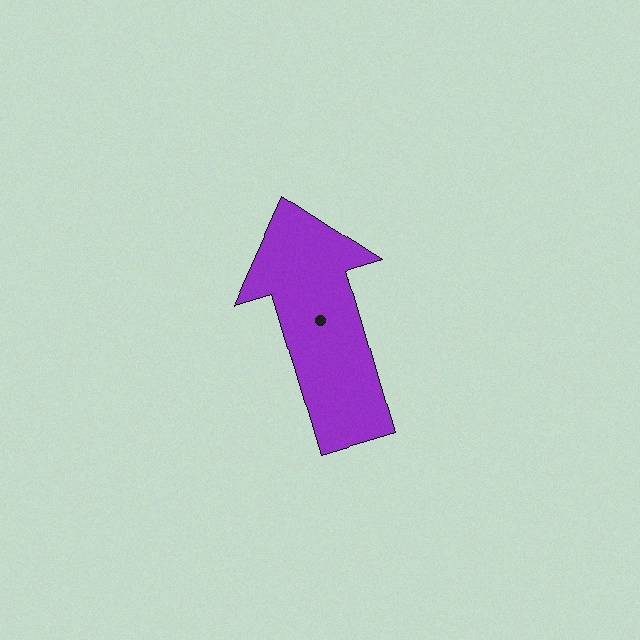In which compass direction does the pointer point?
North.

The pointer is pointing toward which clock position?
Roughly 11 o'clock.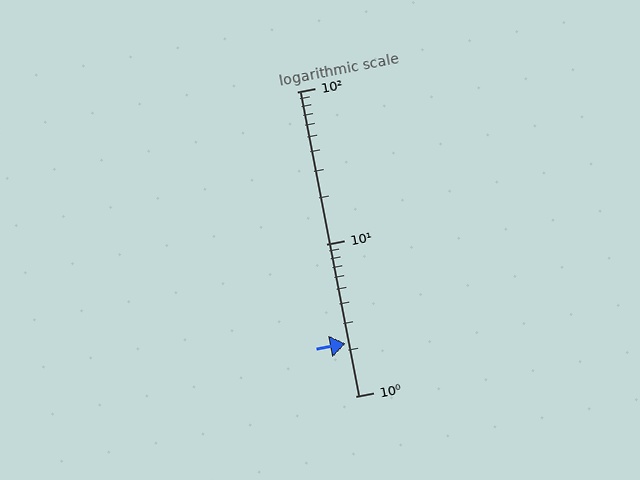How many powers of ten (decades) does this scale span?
The scale spans 2 decades, from 1 to 100.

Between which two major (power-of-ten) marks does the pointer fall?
The pointer is between 1 and 10.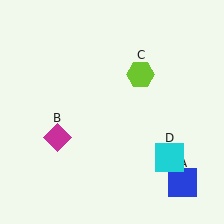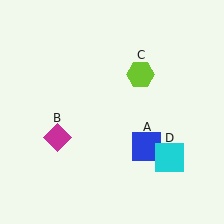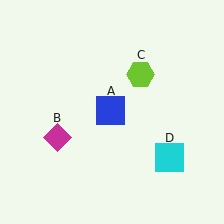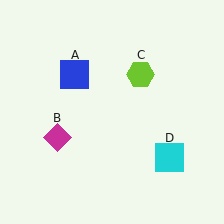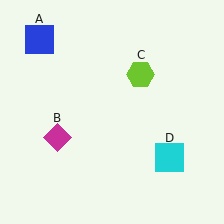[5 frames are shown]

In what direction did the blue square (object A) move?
The blue square (object A) moved up and to the left.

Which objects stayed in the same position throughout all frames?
Magenta diamond (object B) and lime hexagon (object C) and cyan square (object D) remained stationary.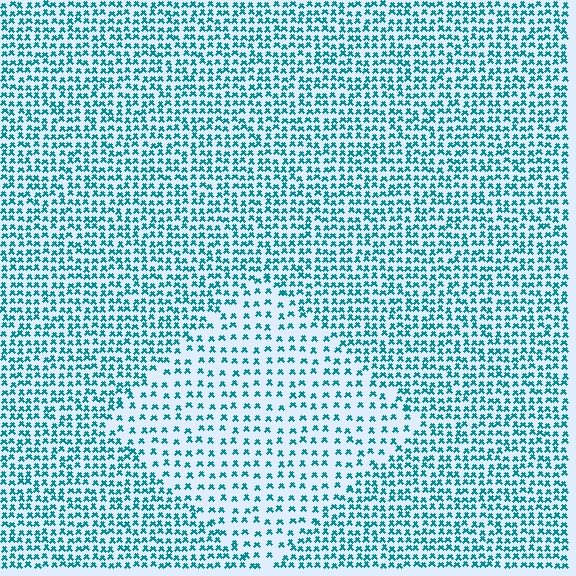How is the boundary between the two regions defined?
The boundary is defined by a change in element density (approximately 1.9x ratio). All elements are the same color, size, and shape.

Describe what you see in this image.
The image contains small teal elements arranged at two different densities. A diamond-shaped region is visible where the elements are less densely packed than the surrounding area.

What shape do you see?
I see a diamond.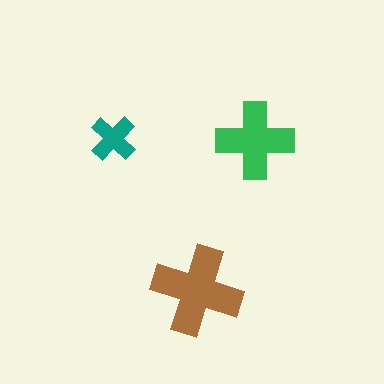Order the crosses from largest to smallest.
the brown one, the green one, the teal one.